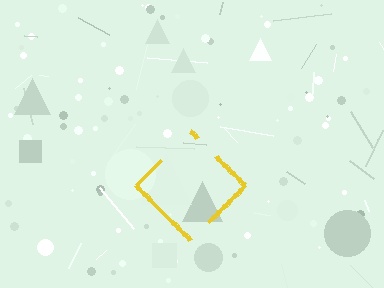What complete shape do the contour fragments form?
The contour fragments form a diamond.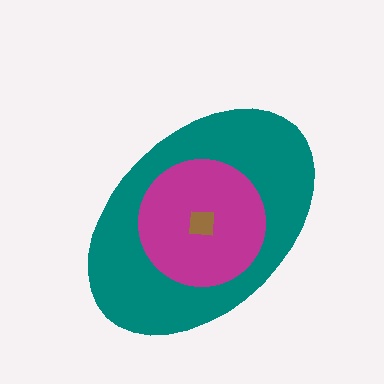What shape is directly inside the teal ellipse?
The magenta circle.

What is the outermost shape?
The teal ellipse.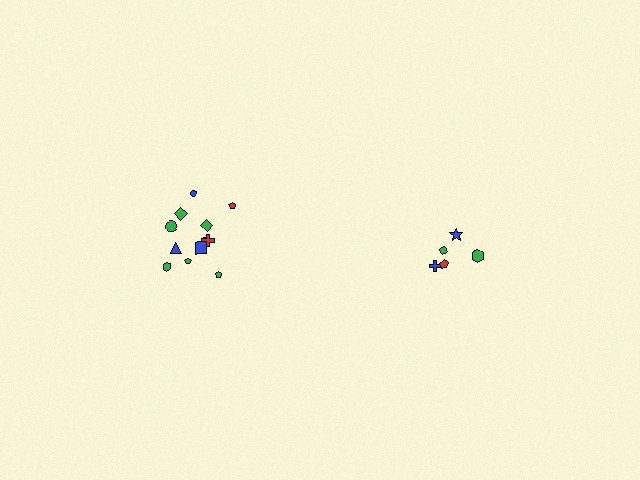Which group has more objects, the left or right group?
The left group.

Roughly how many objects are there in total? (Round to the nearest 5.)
Roughly 15 objects in total.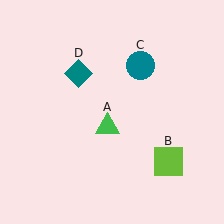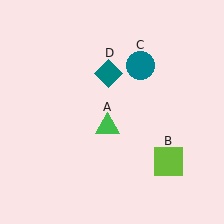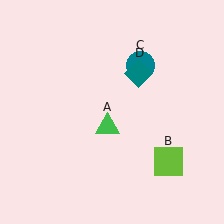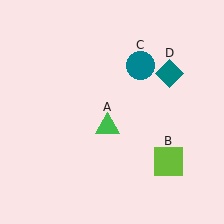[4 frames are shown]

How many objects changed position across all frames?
1 object changed position: teal diamond (object D).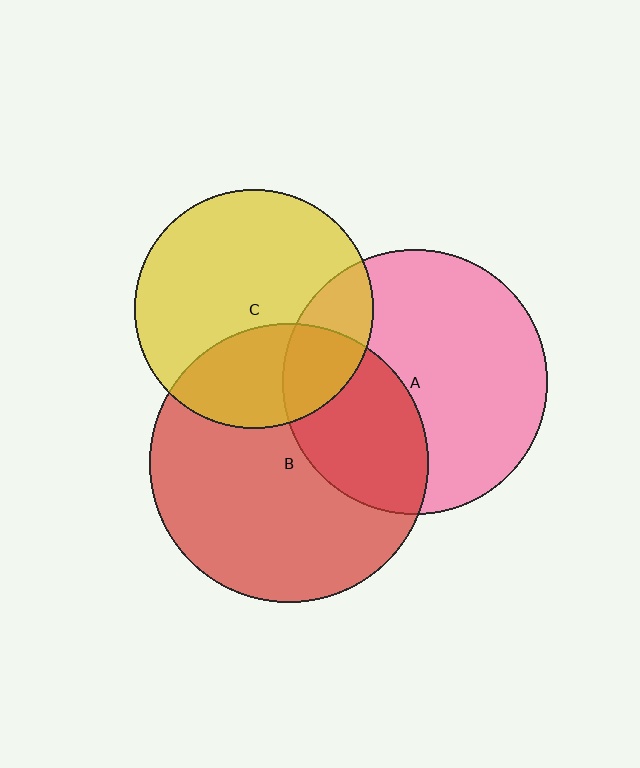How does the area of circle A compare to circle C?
Approximately 1.2 times.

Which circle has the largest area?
Circle B (red).